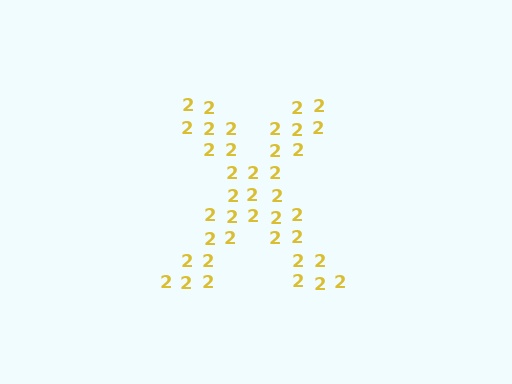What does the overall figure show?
The overall figure shows the letter X.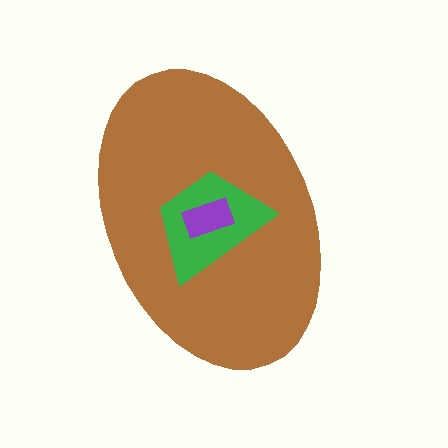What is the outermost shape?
The brown ellipse.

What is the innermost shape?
The purple rectangle.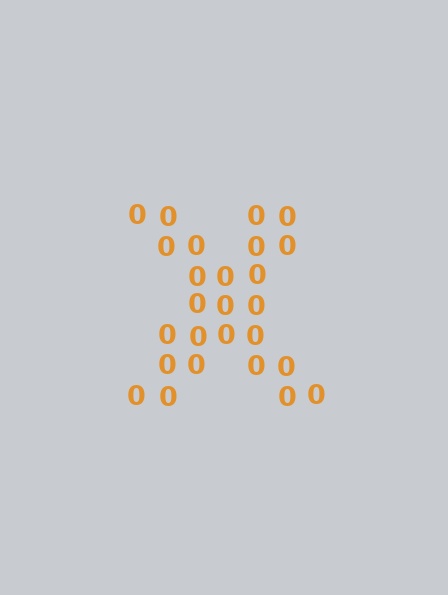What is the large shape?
The large shape is the letter X.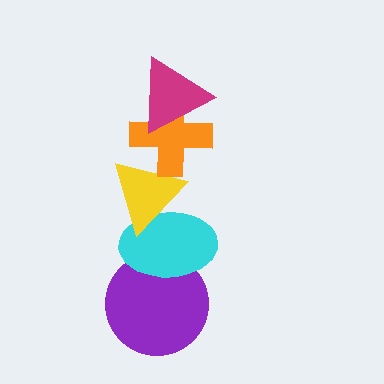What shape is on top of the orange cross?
The magenta triangle is on top of the orange cross.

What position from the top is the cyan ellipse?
The cyan ellipse is 4th from the top.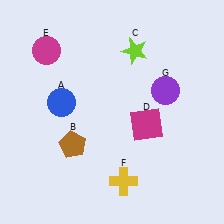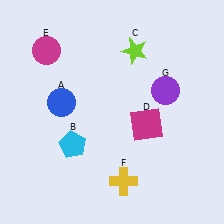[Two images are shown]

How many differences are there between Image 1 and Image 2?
There is 1 difference between the two images.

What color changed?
The pentagon (B) changed from brown in Image 1 to cyan in Image 2.